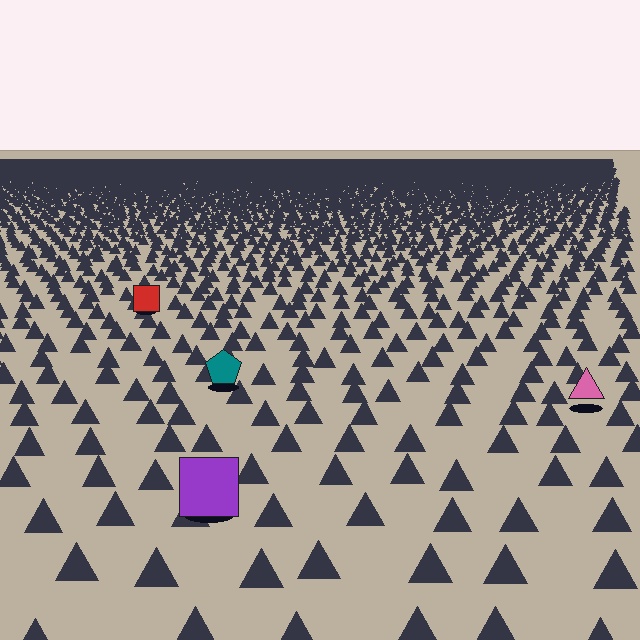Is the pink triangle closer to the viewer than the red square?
Yes. The pink triangle is closer — you can tell from the texture gradient: the ground texture is coarser near it.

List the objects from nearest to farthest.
From nearest to farthest: the purple square, the pink triangle, the teal pentagon, the red square.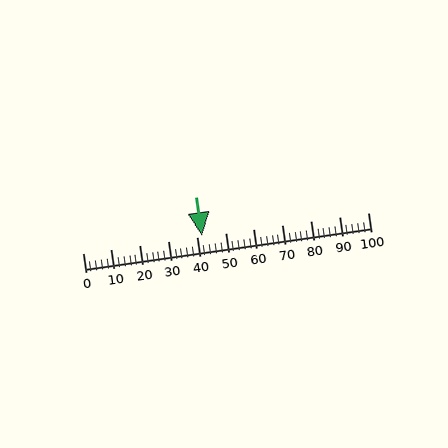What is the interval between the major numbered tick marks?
The major tick marks are spaced 10 units apart.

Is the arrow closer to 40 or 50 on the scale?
The arrow is closer to 40.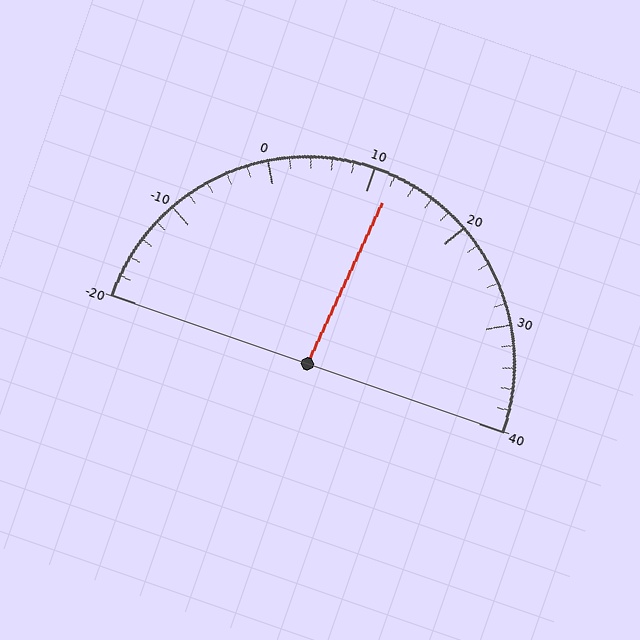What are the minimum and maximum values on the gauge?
The gauge ranges from -20 to 40.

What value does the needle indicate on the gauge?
The needle indicates approximately 12.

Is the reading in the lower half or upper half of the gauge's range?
The reading is in the upper half of the range (-20 to 40).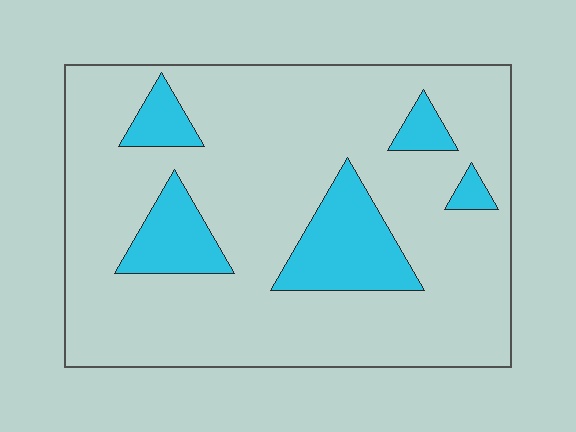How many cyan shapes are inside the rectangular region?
5.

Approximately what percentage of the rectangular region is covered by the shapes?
Approximately 15%.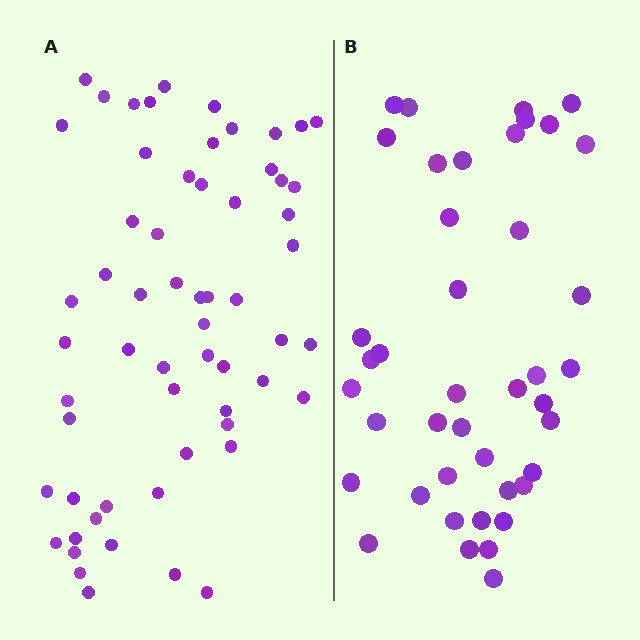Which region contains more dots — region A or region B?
Region A (the left region) has more dots.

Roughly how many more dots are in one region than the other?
Region A has approximately 20 more dots than region B.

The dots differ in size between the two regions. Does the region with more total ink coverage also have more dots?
No. Region B has more total ink coverage because its dots are larger, but region A actually contains more individual dots. Total area can be misleading — the number of items is what matters here.